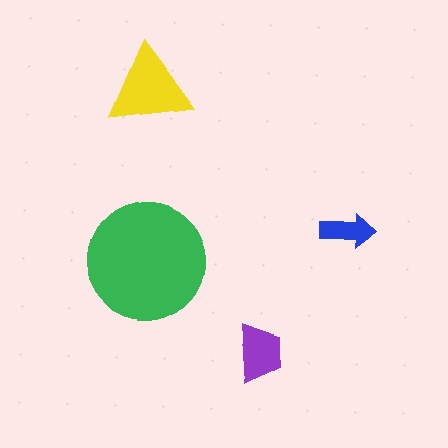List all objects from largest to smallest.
The green circle, the yellow triangle, the purple trapezoid, the blue arrow.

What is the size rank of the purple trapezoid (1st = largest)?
3rd.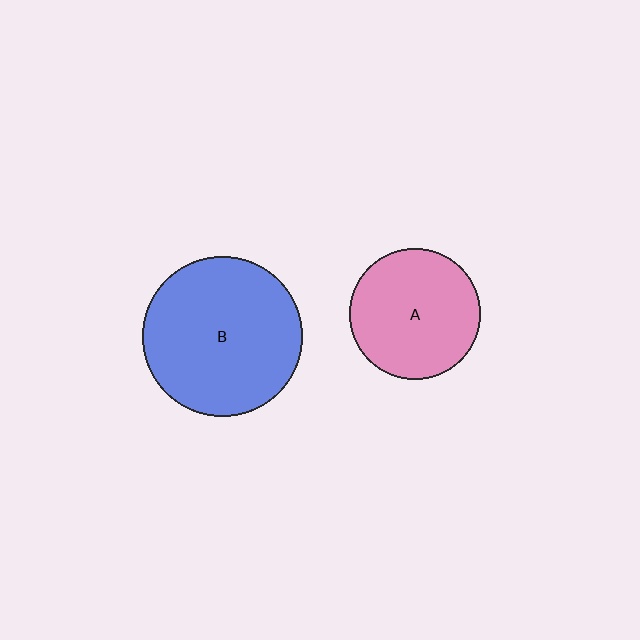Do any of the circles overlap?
No, none of the circles overlap.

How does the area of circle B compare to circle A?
Approximately 1.5 times.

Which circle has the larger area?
Circle B (blue).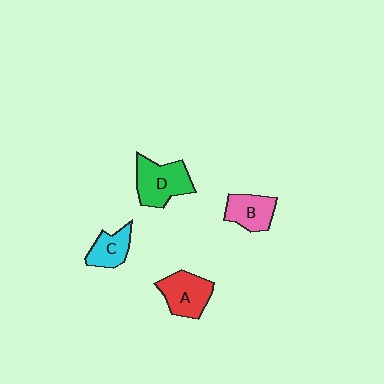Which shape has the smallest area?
Shape C (cyan).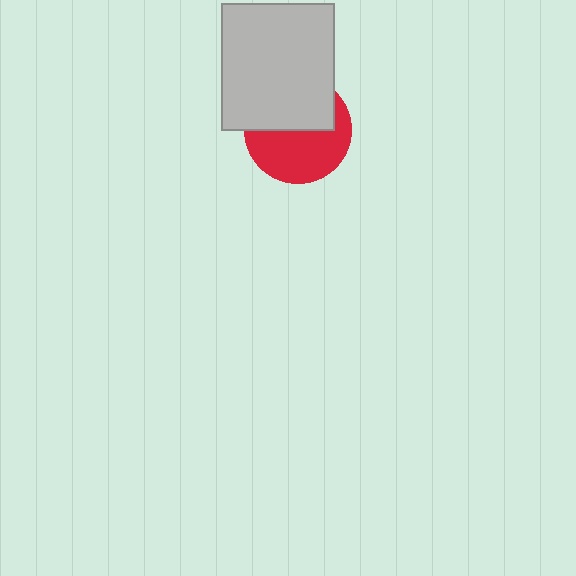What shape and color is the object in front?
The object in front is a light gray rectangle.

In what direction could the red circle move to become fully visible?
The red circle could move down. That would shift it out from behind the light gray rectangle entirely.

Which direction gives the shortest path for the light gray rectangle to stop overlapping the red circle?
Moving up gives the shortest separation.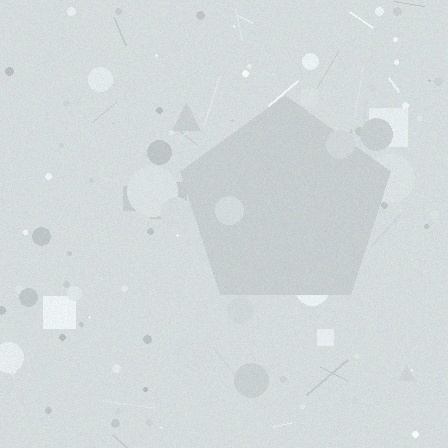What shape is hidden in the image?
A pentagon is hidden in the image.